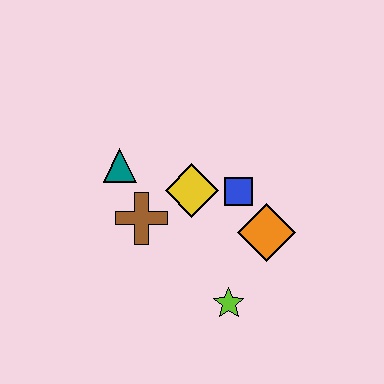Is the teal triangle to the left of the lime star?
Yes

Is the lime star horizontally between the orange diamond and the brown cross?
Yes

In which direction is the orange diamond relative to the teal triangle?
The orange diamond is to the right of the teal triangle.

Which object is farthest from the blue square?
The teal triangle is farthest from the blue square.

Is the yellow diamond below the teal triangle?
Yes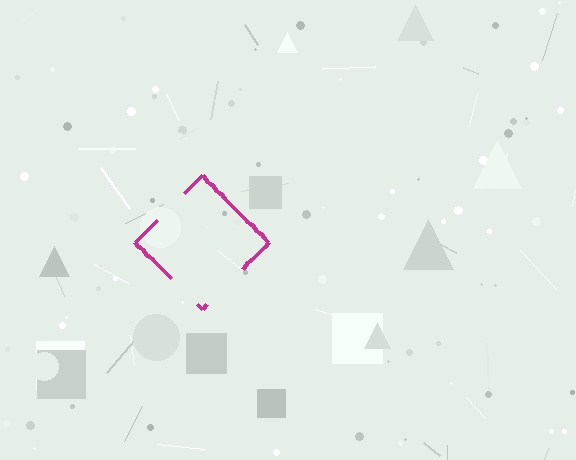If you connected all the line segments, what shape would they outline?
They would outline a diamond.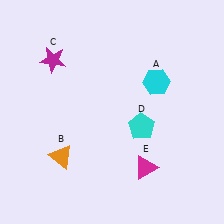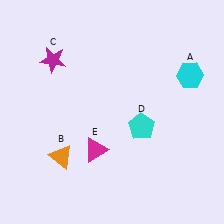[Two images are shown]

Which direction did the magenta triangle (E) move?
The magenta triangle (E) moved left.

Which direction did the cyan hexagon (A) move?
The cyan hexagon (A) moved right.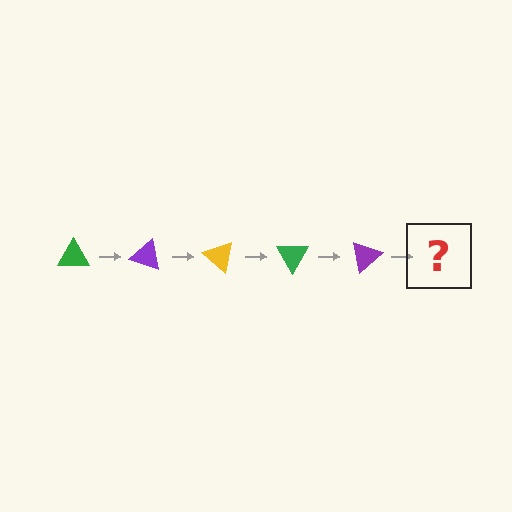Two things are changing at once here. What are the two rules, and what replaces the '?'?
The two rules are that it rotates 20 degrees each step and the color cycles through green, purple, and yellow. The '?' should be a yellow triangle, rotated 100 degrees from the start.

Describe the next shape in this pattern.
It should be a yellow triangle, rotated 100 degrees from the start.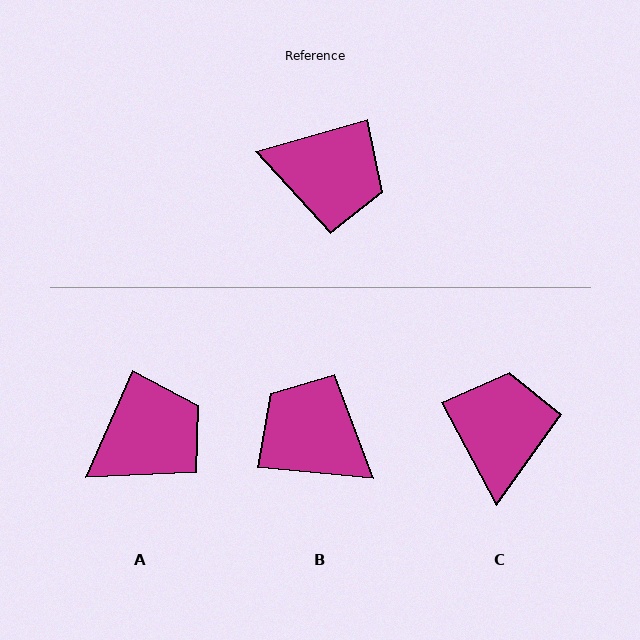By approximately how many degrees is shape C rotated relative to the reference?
Approximately 102 degrees counter-clockwise.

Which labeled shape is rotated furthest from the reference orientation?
B, about 158 degrees away.